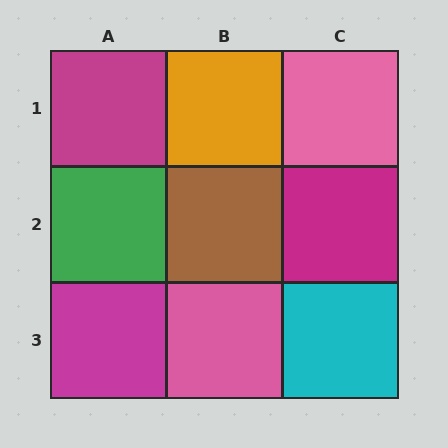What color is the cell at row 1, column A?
Magenta.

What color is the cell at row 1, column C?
Pink.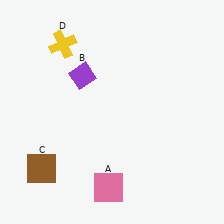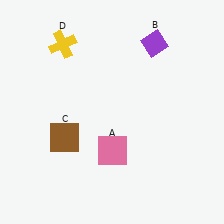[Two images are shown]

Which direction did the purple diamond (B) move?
The purple diamond (B) moved right.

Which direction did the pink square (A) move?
The pink square (A) moved up.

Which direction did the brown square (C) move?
The brown square (C) moved up.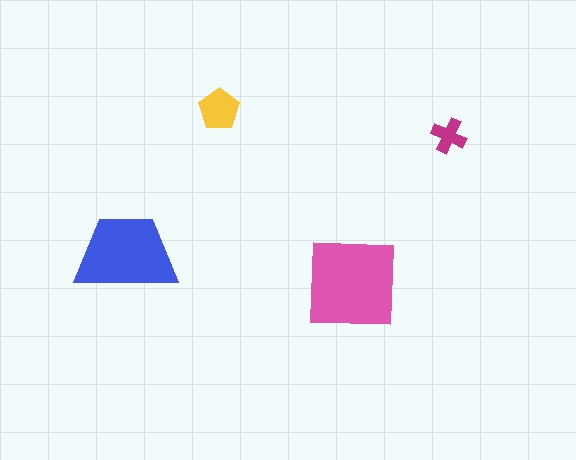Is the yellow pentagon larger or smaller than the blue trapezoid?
Smaller.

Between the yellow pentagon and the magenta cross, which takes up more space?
The yellow pentagon.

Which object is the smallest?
The magenta cross.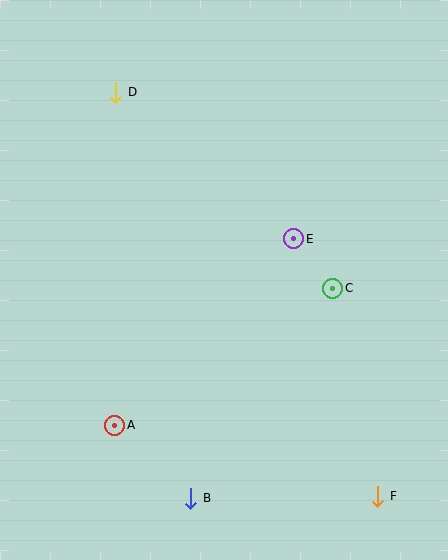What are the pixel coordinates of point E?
Point E is at (294, 239).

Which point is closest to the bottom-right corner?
Point F is closest to the bottom-right corner.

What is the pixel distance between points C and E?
The distance between C and E is 63 pixels.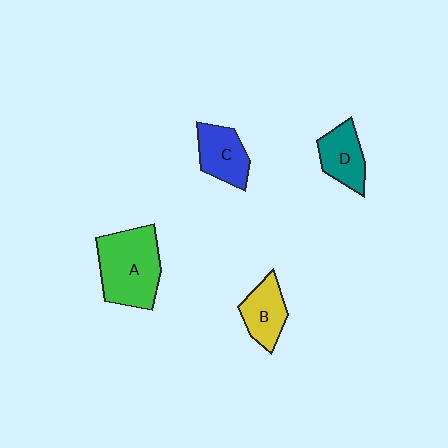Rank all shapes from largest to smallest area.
From largest to smallest: A (green), C (blue), D (teal), B (yellow).